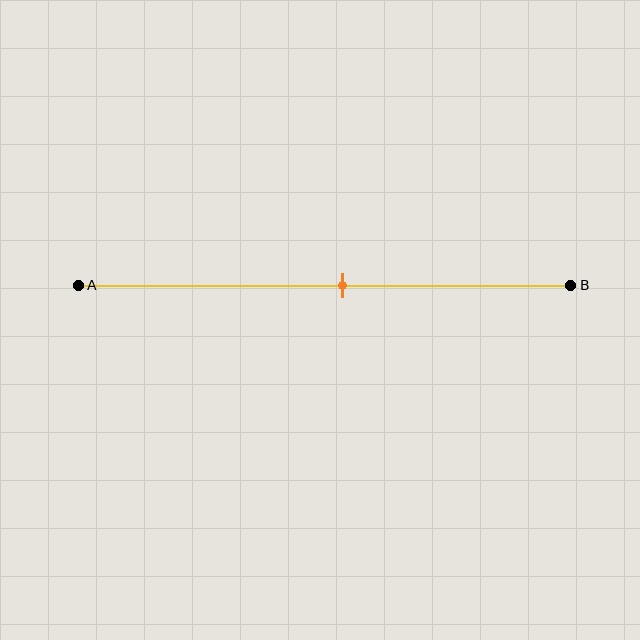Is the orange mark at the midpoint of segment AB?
No, the mark is at about 55% from A, not at the 50% midpoint.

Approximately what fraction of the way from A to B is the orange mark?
The orange mark is approximately 55% of the way from A to B.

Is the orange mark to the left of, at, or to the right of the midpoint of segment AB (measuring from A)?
The orange mark is to the right of the midpoint of segment AB.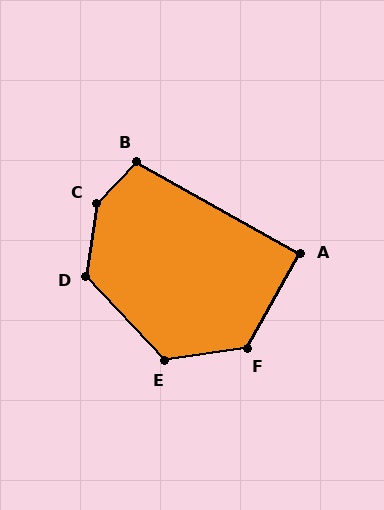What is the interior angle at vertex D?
Approximately 128 degrees (obtuse).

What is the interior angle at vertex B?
Approximately 105 degrees (obtuse).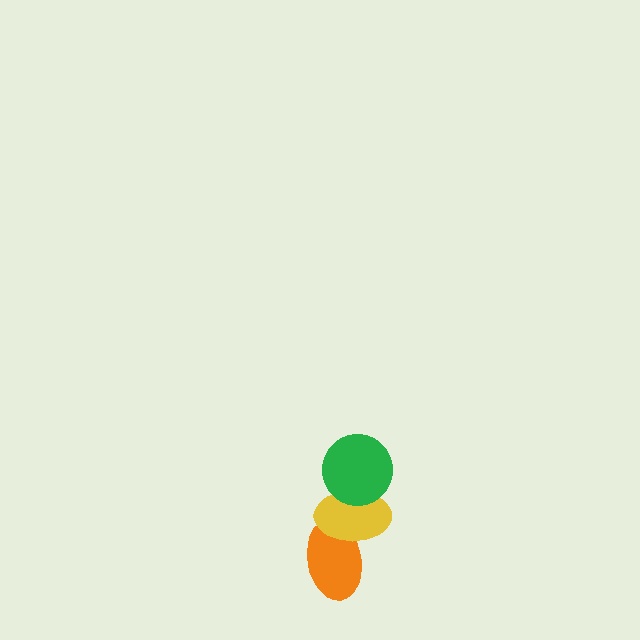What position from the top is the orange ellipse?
The orange ellipse is 3rd from the top.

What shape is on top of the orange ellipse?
The yellow ellipse is on top of the orange ellipse.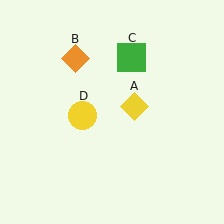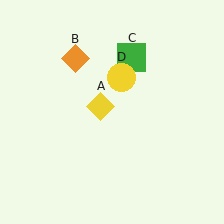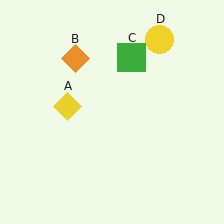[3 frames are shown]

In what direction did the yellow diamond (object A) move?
The yellow diamond (object A) moved left.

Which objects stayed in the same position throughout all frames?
Orange diamond (object B) and green square (object C) remained stationary.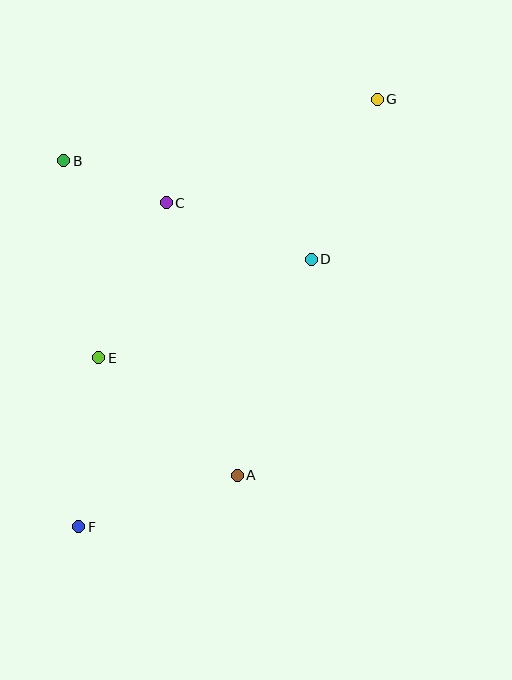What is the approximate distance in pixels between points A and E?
The distance between A and E is approximately 182 pixels.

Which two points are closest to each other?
Points B and C are closest to each other.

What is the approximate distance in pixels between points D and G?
The distance between D and G is approximately 173 pixels.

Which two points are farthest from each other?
Points F and G are farthest from each other.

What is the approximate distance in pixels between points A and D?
The distance between A and D is approximately 228 pixels.